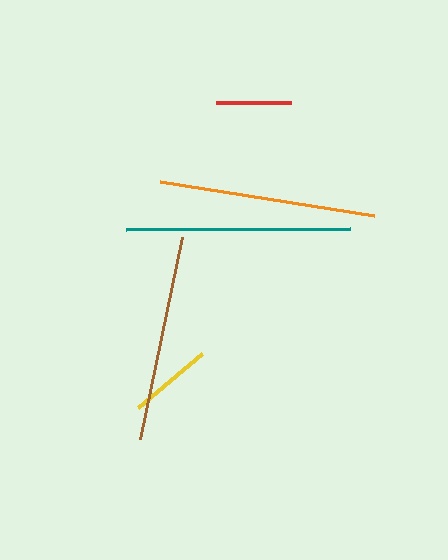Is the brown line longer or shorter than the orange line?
The orange line is longer than the brown line.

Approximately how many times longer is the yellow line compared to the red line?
The yellow line is approximately 1.1 times the length of the red line.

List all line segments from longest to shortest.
From longest to shortest: teal, orange, brown, yellow, red.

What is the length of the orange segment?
The orange segment is approximately 216 pixels long.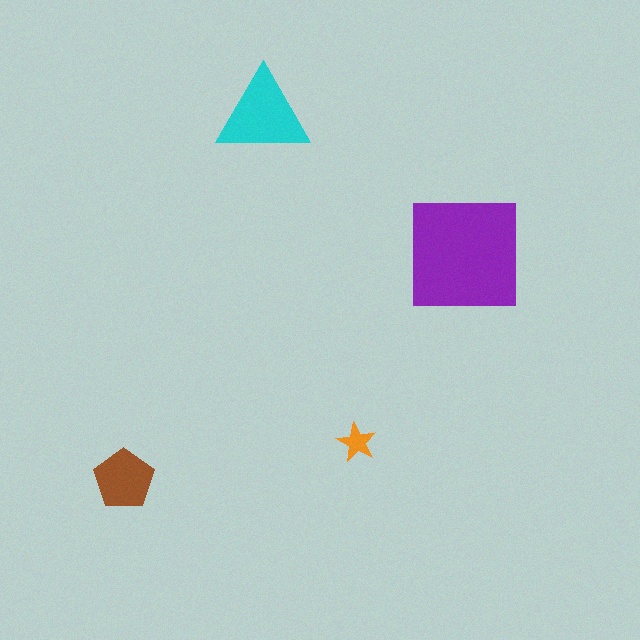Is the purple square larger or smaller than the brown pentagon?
Larger.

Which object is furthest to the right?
The purple square is rightmost.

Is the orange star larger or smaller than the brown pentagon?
Smaller.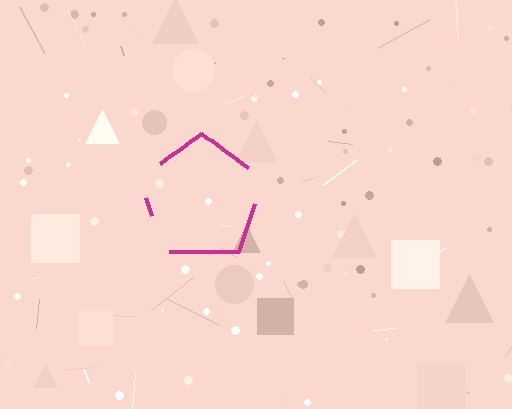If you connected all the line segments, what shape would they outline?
They would outline a pentagon.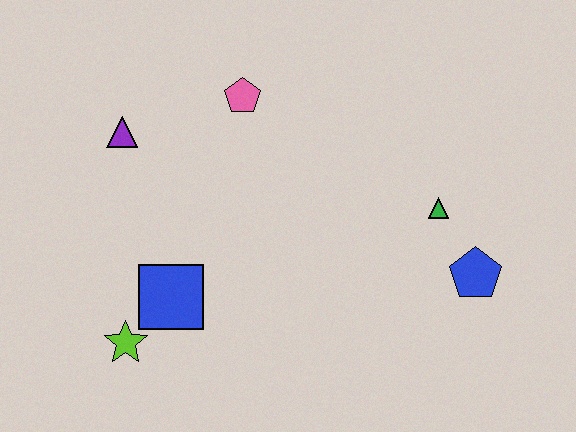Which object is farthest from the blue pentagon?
The purple triangle is farthest from the blue pentagon.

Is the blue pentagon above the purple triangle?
No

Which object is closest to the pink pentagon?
The purple triangle is closest to the pink pentagon.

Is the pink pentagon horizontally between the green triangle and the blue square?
Yes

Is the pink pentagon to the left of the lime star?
No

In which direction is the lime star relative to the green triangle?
The lime star is to the left of the green triangle.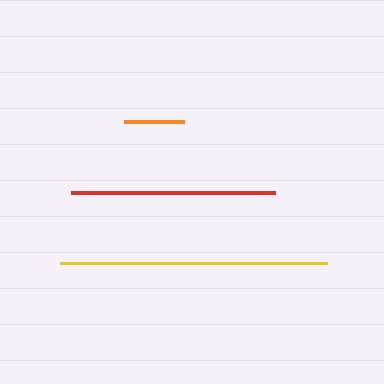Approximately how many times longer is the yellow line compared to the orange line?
The yellow line is approximately 4.4 times the length of the orange line.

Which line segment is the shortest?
The orange line is the shortest at approximately 60 pixels.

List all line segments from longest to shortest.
From longest to shortest: yellow, red, orange.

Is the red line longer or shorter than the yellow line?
The yellow line is longer than the red line.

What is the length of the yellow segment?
The yellow segment is approximately 267 pixels long.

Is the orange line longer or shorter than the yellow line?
The yellow line is longer than the orange line.